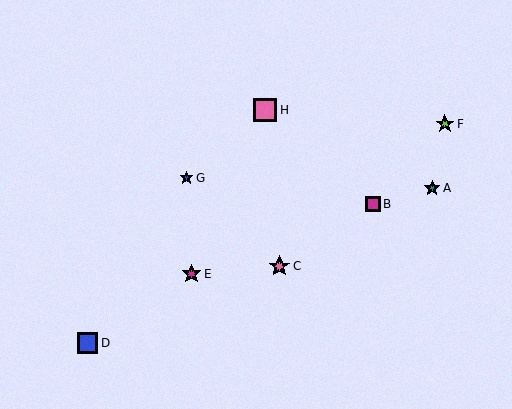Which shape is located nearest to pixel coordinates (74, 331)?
The blue square (labeled D) at (87, 343) is nearest to that location.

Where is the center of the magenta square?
The center of the magenta square is at (373, 204).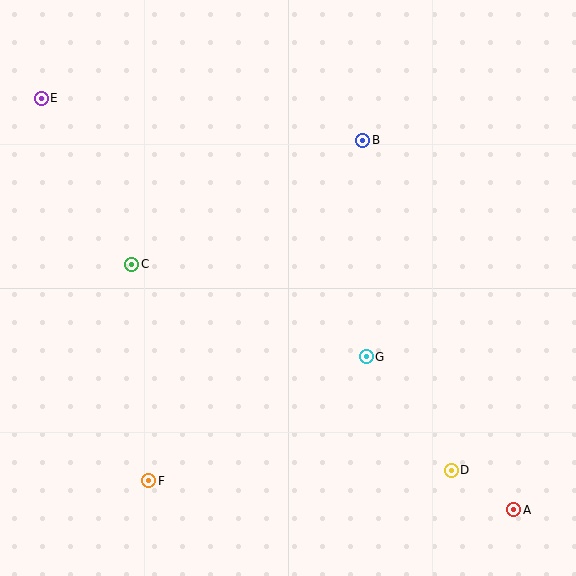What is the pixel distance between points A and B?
The distance between A and B is 399 pixels.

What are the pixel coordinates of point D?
Point D is at (451, 470).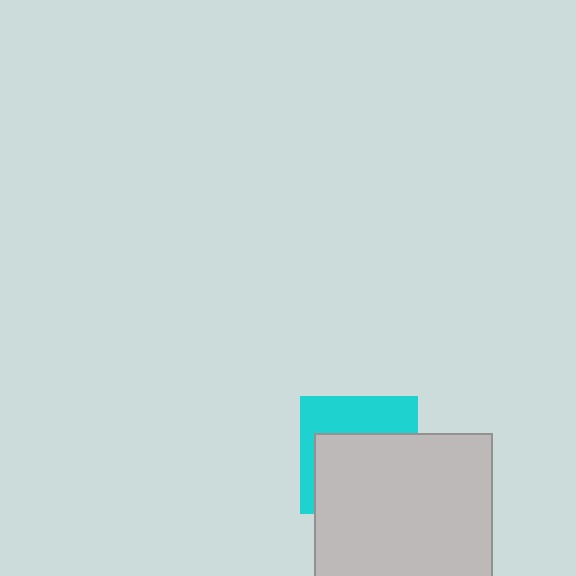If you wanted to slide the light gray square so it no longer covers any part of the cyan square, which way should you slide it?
Slide it down — that is the most direct way to separate the two shapes.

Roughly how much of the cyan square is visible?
A small part of it is visible (roughly 40%).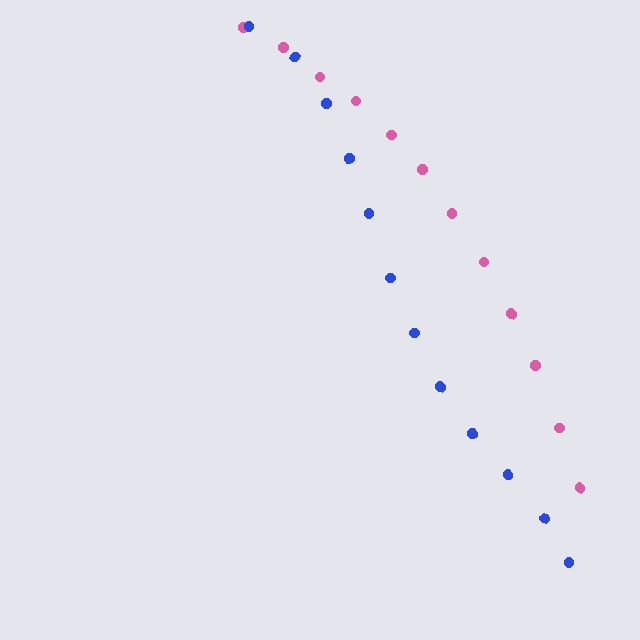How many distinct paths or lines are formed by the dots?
There are 2 distinct paths.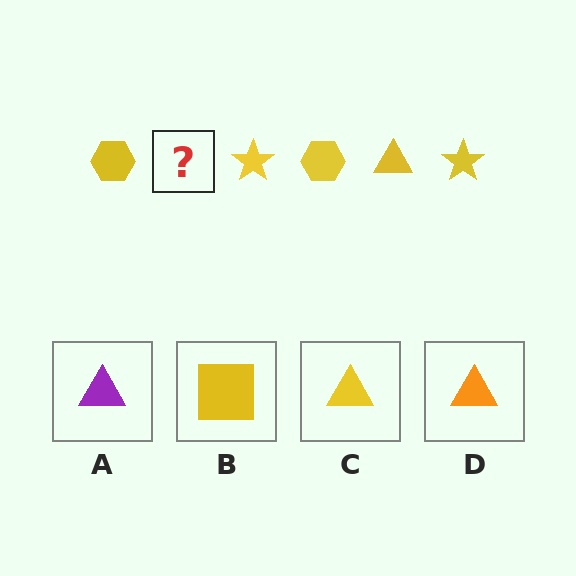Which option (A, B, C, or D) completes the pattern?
C.